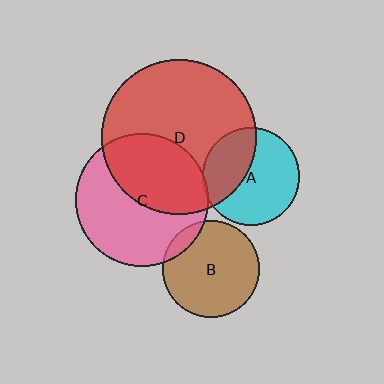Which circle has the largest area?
Circle D (red).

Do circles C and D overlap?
Yes.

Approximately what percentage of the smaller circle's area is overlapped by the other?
Approximately 45%.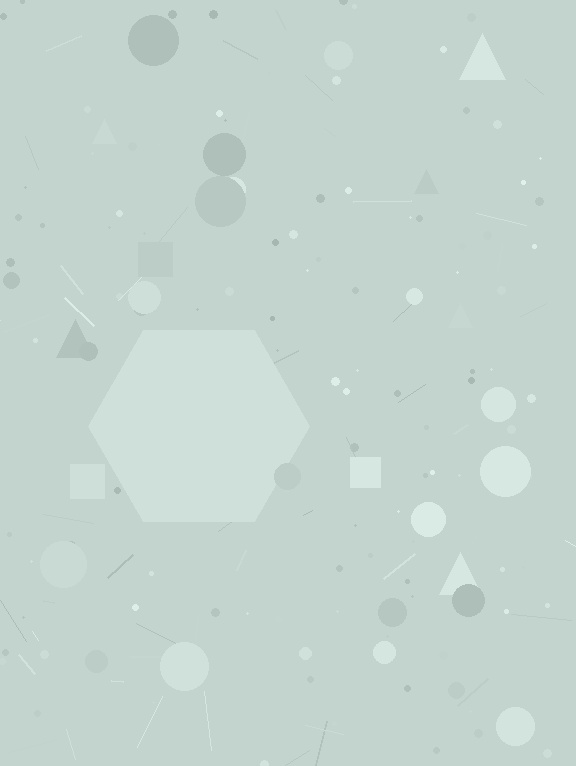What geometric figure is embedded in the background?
A hexagon is embedded in the background.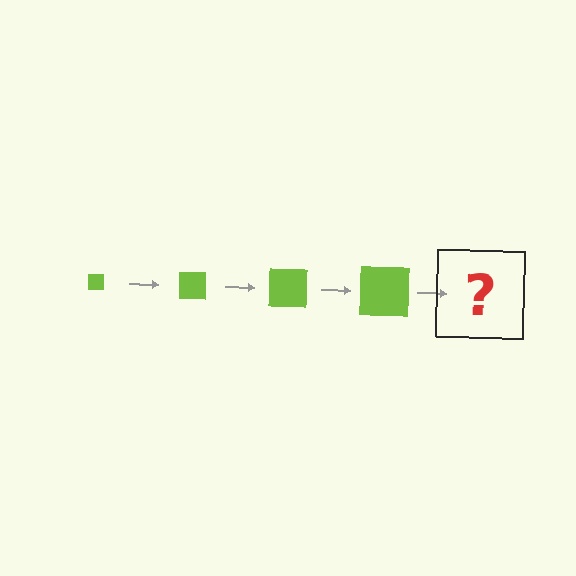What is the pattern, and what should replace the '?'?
The pattern is that the square gets progressively larger each step. The '?' should be a lime square, larger than the previous one.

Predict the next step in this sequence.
The next step is a lime square, larger than the previous one.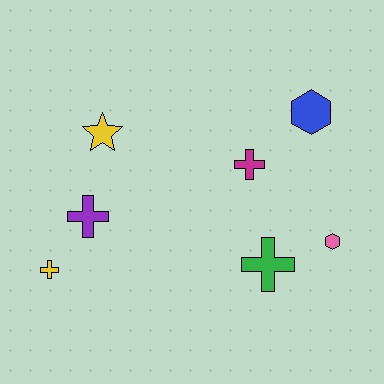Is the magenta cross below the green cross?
No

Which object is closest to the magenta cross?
The blue hexagon is closest to the magenta cross.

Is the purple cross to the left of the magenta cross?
Yes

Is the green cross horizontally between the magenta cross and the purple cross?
No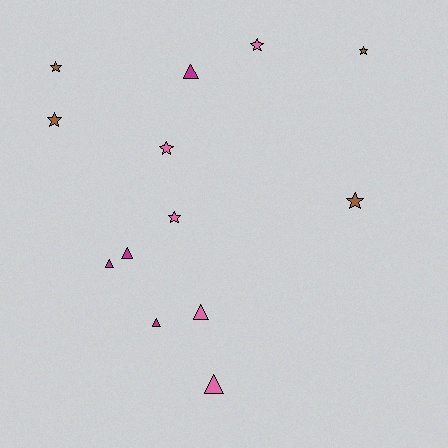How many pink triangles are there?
There are 2 pink triangles.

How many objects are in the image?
There are 13 objects.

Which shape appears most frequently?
Star, with 7 objects.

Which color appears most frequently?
Pink, with 5 objects.